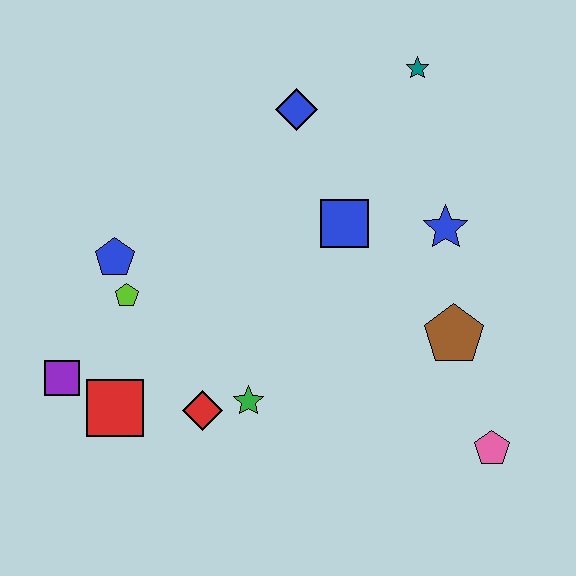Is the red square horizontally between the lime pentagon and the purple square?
Yes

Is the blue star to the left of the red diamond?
No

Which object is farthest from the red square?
The teal star is farthest from the red square.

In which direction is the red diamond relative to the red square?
The red diamond is to the right of the red square.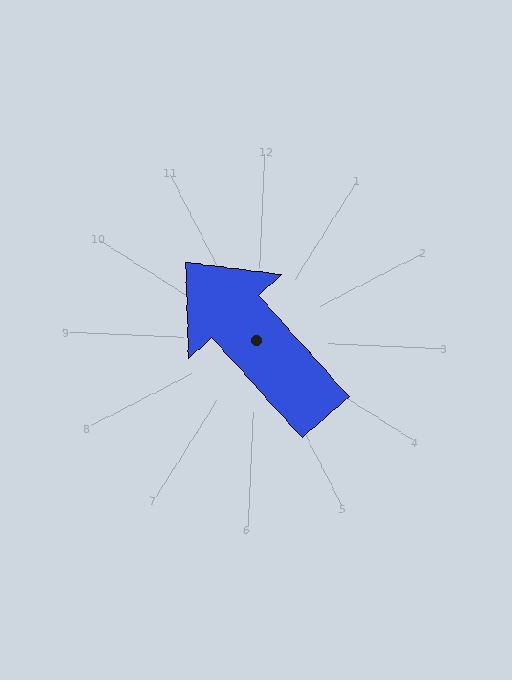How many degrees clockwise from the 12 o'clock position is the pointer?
Approximately 315 degrees.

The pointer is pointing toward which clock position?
Roughly 11 o'clock.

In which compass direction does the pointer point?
Northwest.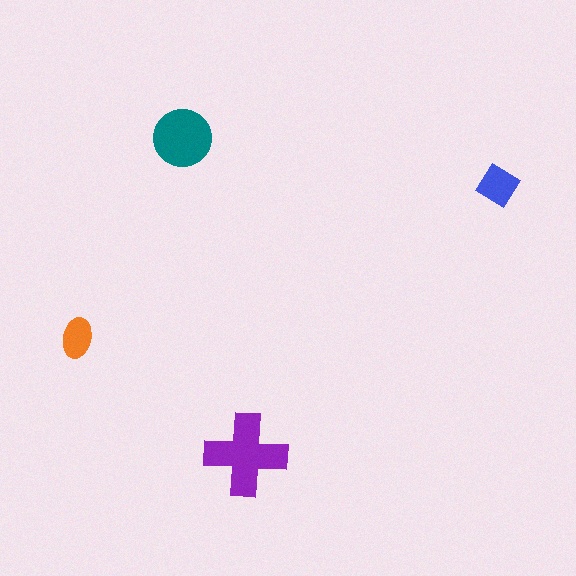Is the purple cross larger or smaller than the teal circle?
Larger.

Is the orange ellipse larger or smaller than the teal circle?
Smaller.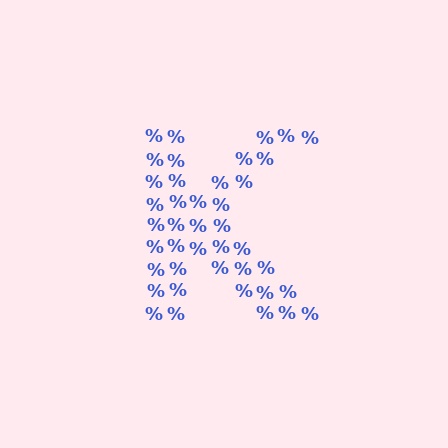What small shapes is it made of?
It is made of small percent signs.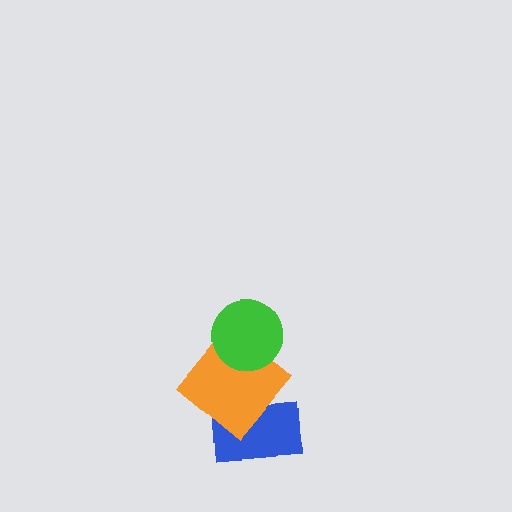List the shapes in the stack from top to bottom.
From top to bottom: the green circle, the orange diamond, the blue rectangle.